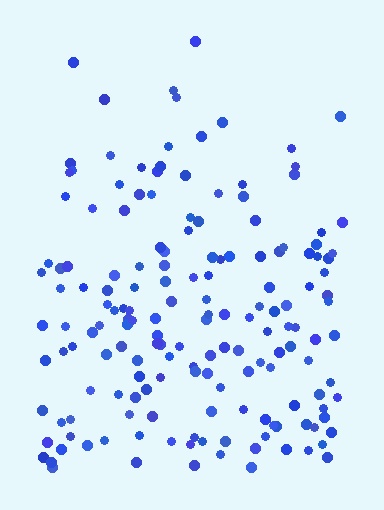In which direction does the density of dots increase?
From top to bottom, with the bottom side densest.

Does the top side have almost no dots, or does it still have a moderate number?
Still a moderate number, just noticeably fewer than the bottom.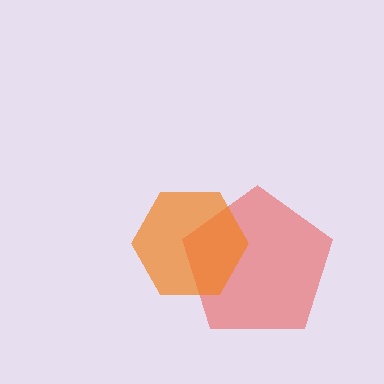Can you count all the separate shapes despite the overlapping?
Yes, there are 2 separate shapes.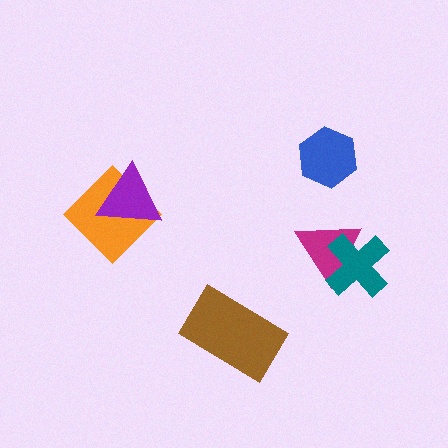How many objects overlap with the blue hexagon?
0 objects overlap with the blue hexagon.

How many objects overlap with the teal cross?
1 object overlaps with the teal cross.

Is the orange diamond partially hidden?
Yes, it is partially covered by another shape.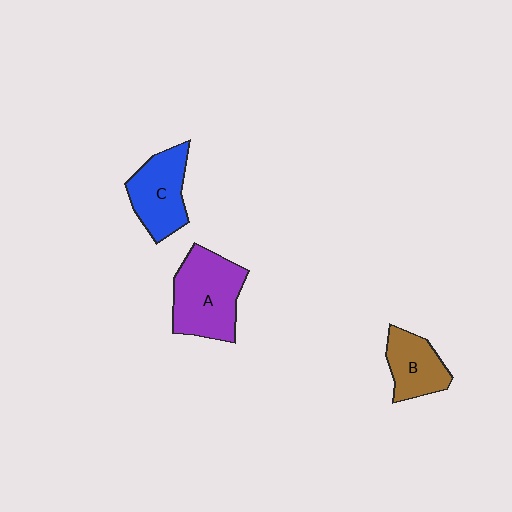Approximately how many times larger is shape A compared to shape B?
Approximately 1.6 times.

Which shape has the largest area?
Shape A (purple).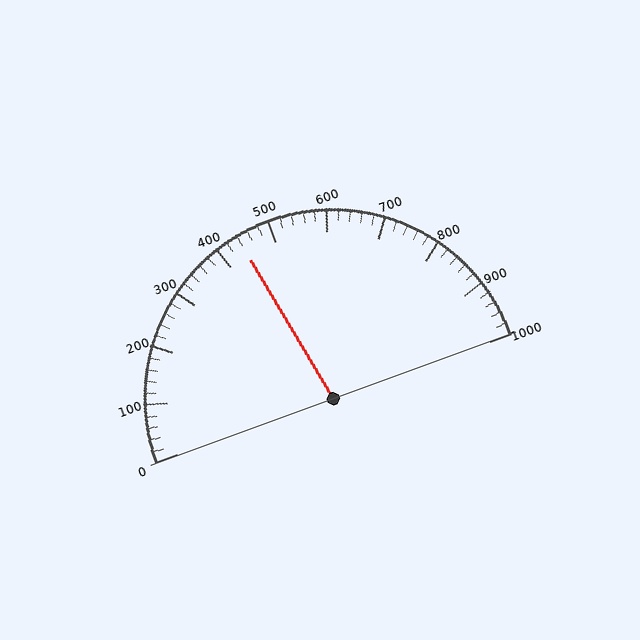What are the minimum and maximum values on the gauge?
The gauge ranges from 0 to 1000.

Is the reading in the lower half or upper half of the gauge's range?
The reading is in the lower half of the range (0 to 1000).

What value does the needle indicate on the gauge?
The needle indicates approximately 440.